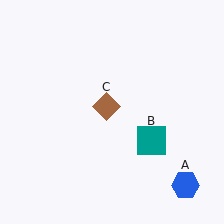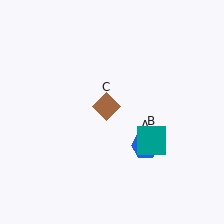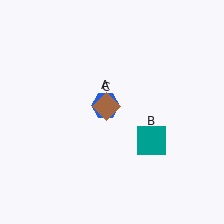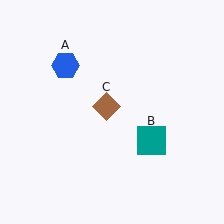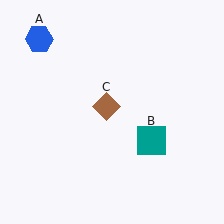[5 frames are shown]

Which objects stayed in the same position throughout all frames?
Teal square (object B) and brown diamond (object C) remained stationary.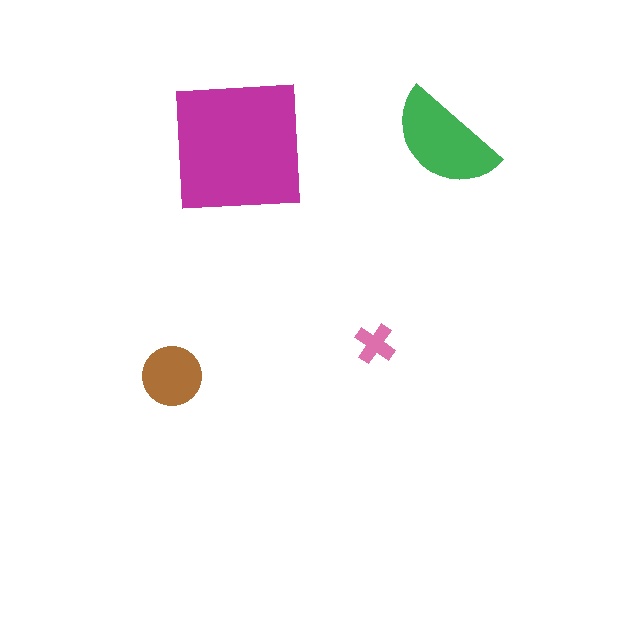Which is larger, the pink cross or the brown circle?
The brown circle.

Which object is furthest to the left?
The brown circle is leftmost.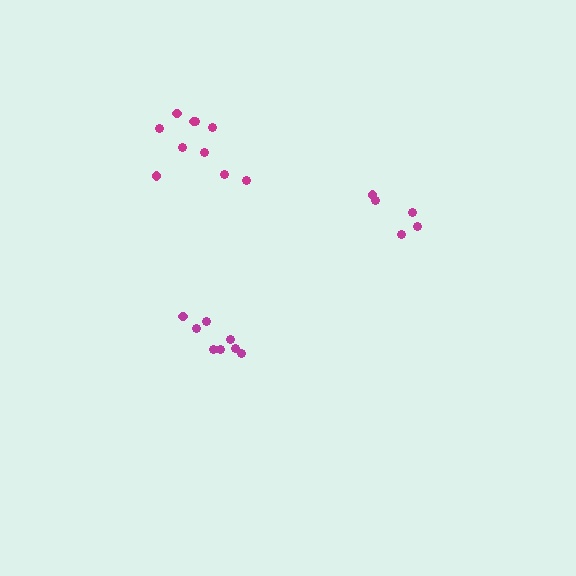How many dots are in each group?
Group 1: 8 dots, Group 2: 5 dots, Group 3: 10 dots (23 total).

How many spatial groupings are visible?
There are 3 spatial groupings.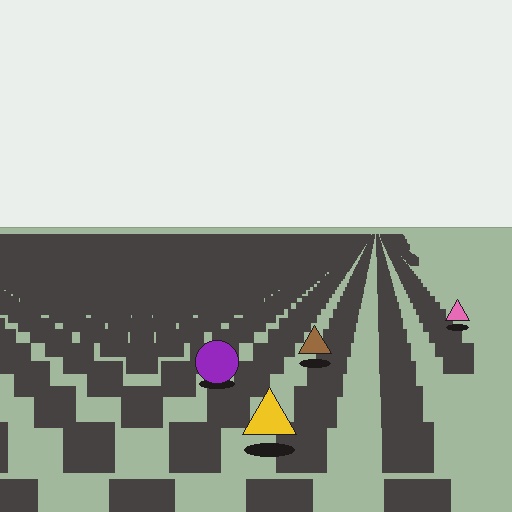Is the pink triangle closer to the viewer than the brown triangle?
No. The brown triangle is closer — you can tell from the texture gradient: the ground texture is coarser near it.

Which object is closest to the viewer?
The yellow triangle is closest. The texture marks near it are larger and more spread out.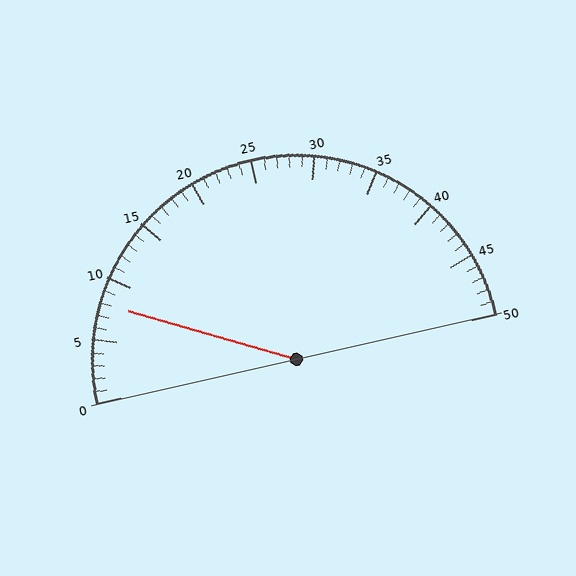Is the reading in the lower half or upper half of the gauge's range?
The reading is in the lower half of the range (0 to 50).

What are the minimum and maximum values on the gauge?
The gauge ranges from 0 to 50.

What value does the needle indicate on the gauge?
The needle indicates approximately 8.